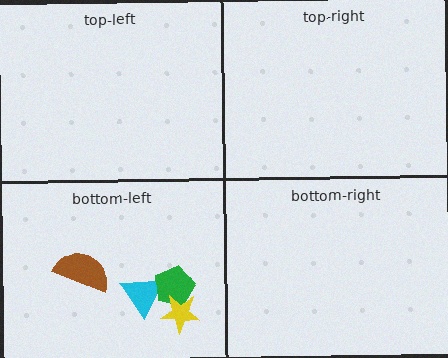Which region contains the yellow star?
The bottom-left region.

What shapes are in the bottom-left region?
The cyan triangle, the brown semicircle, the green pentagon, the yellow star.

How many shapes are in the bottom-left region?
4.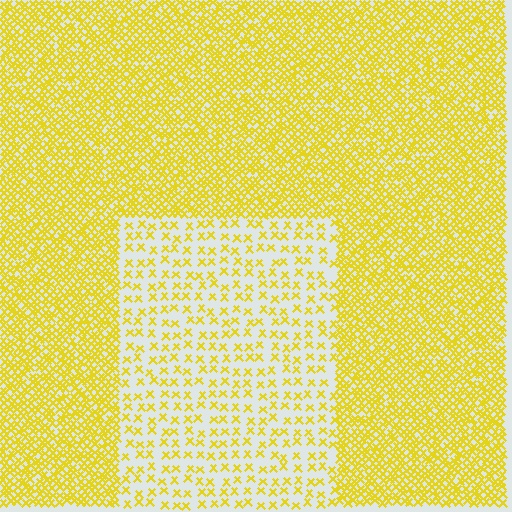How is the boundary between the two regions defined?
The boundary is defined by a change in element density (approximately 3.0x ratio). All elements are the same color, size, and shape.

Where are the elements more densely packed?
The elements are more densely packed outside the rectangle boundary.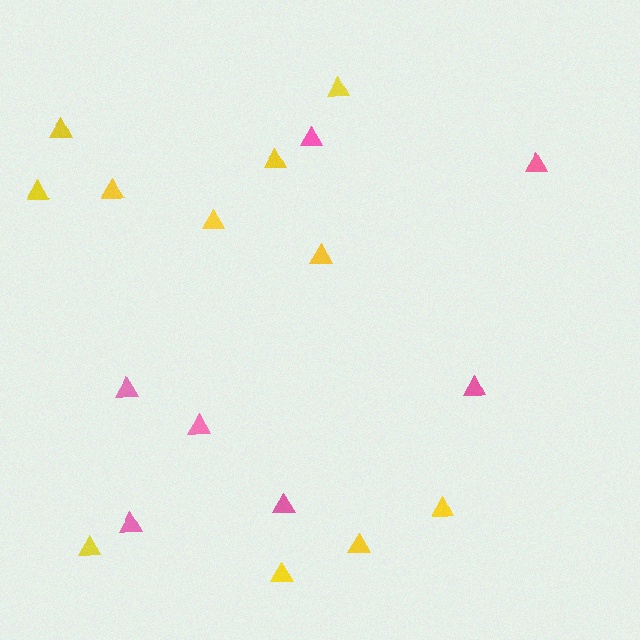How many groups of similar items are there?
There are 2 groups: one group of yellow triangles (11) and one group of pink triangles (7).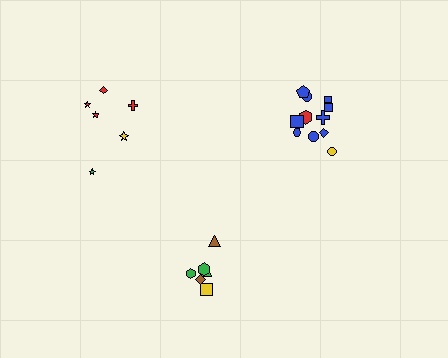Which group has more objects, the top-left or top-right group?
The top-right group.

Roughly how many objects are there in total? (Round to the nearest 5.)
Roughly 25 objects in total.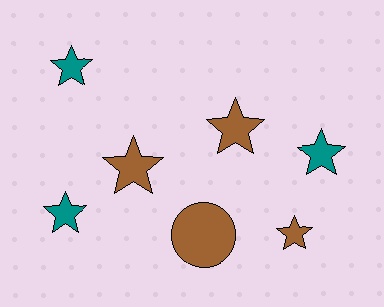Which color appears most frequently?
Brown, with 4 objects.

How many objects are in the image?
There are 7 objects.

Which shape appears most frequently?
Star, with 6 objects.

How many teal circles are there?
There are no teal circles.